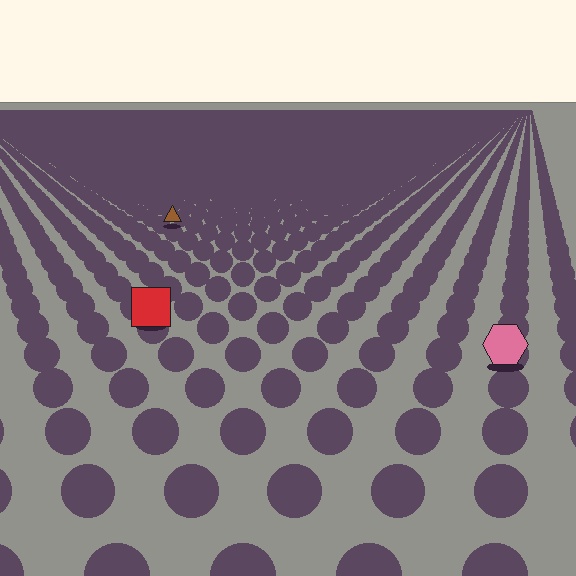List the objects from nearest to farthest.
From nearest to farthest: the pink hexagon, the red square, the brown triangle.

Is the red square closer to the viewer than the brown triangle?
Yes. The red square is closer — you can tell from the texture gradient: the ground texture is coarser near it.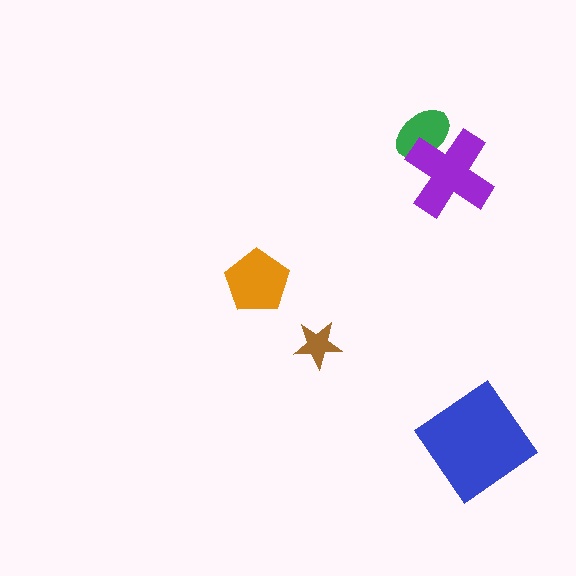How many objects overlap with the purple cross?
1 object overlaps with the purple cross.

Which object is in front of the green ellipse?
The purple cross is in front of the green ellipse.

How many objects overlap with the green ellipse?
1 object overlaps with the green ellipse.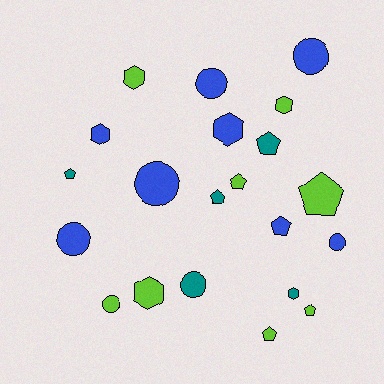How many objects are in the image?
There are 21 objects.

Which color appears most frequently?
Blue, with 8 objects.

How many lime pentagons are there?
There are 4 lime pentagons.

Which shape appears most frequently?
Pentagon, with 8 objects.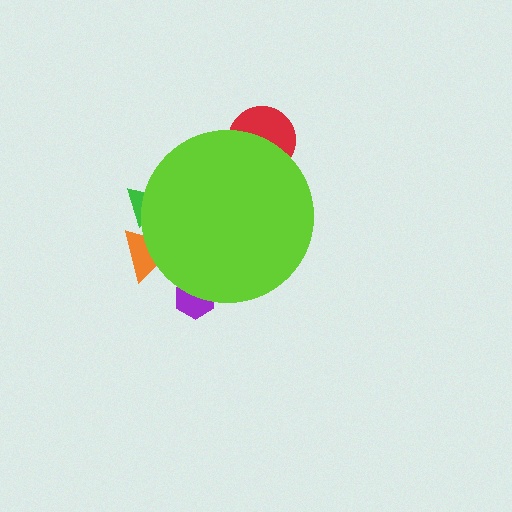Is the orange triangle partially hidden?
Yes, the orange triangle is partially hidden behind the lime circle.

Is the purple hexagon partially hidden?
Yes, the purple hexagon is partially hidden behind the lime circle.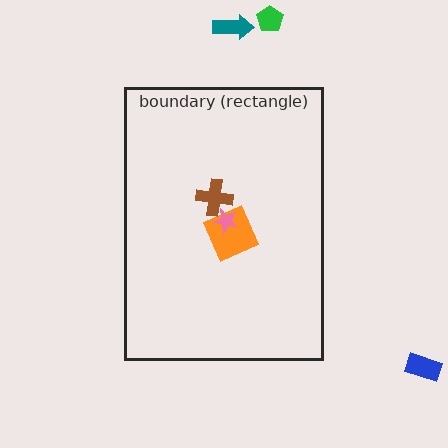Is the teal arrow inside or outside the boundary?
Outside.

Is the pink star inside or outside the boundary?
Inside.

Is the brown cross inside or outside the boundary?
Inside.